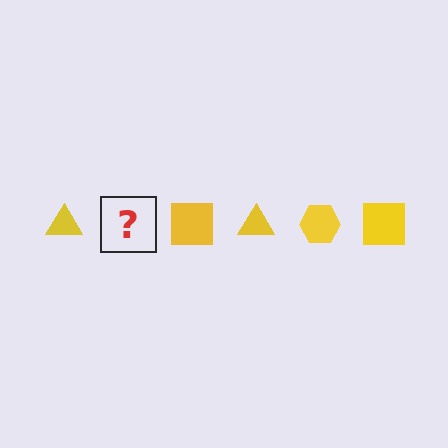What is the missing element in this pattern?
The missing element is a yellow hexagon.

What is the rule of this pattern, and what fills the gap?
The rule is that the pattern cycles through triangle, hexagon, square shapes in yellow. The gap should be filled with a yellow hexagon.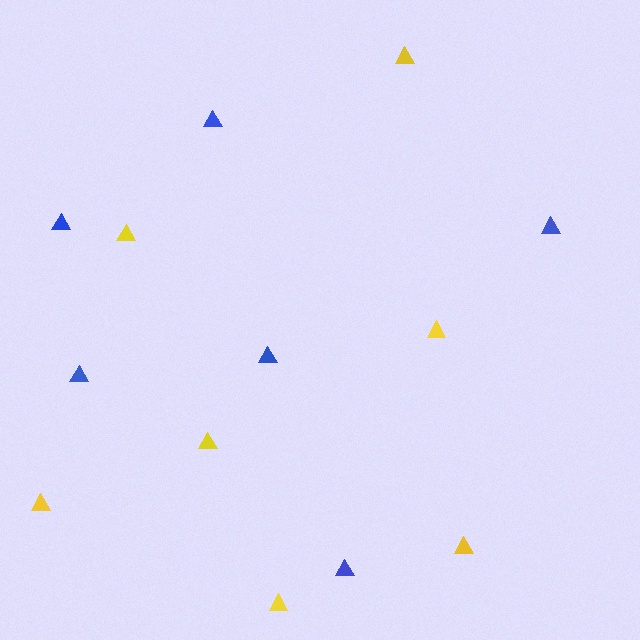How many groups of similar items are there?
There are 2 groups: one group of blue triangles (6) and one group of yellow triangles (7).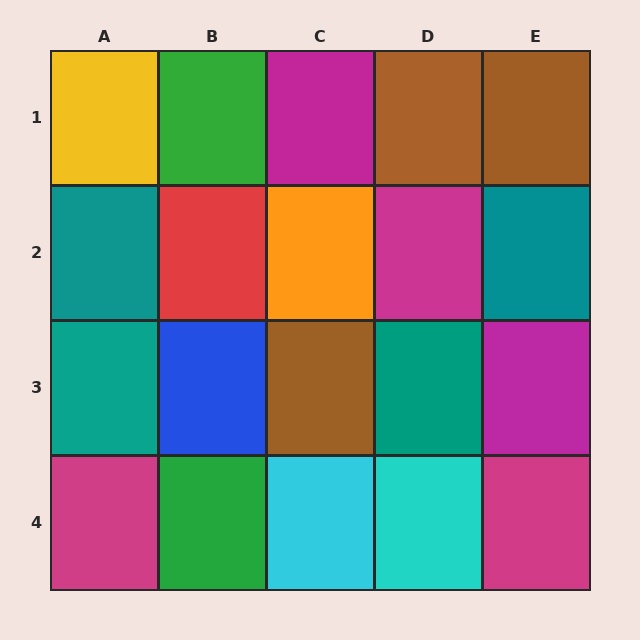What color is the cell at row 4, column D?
Cyan.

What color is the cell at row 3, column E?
Magenta.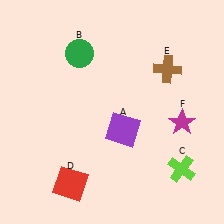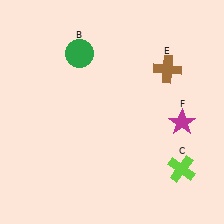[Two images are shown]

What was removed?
The purple square (A), the red square (D) were removed in Image 2.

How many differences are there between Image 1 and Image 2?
There are 2 differences between the two images.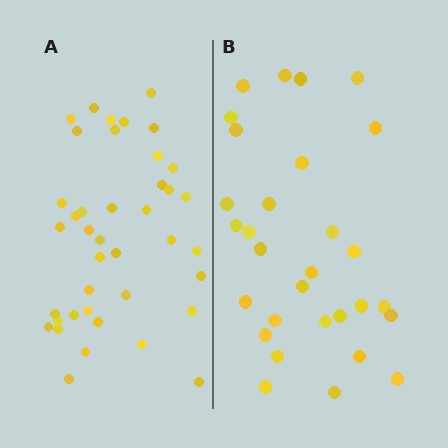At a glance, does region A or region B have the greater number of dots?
Region A (the left region) has more dots.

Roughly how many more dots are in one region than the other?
Region A has roughly 10 or so more dots than region B.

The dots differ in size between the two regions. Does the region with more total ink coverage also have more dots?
No. Region B has more total ink coverage because its dots are larger, but region A actually contains more individual dots. Total area can be misleading — the number of items is what matters here.